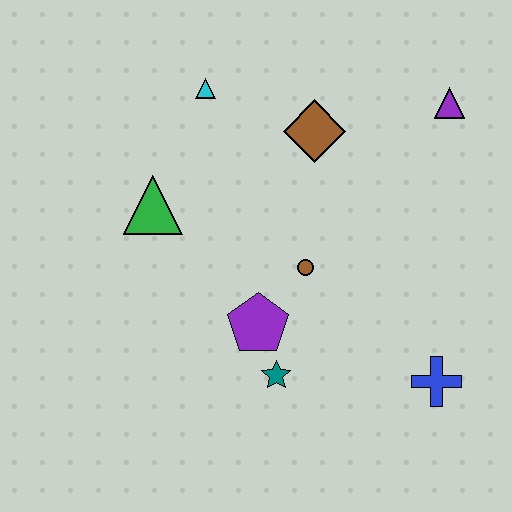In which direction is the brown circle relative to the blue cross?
The brown circle is to the left of the blue cross.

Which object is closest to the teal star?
The purple pentagon is closest to the teal star.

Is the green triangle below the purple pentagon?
No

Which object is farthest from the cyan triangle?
The blue cross is farthest from the cyan triangle.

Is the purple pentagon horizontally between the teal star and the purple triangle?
No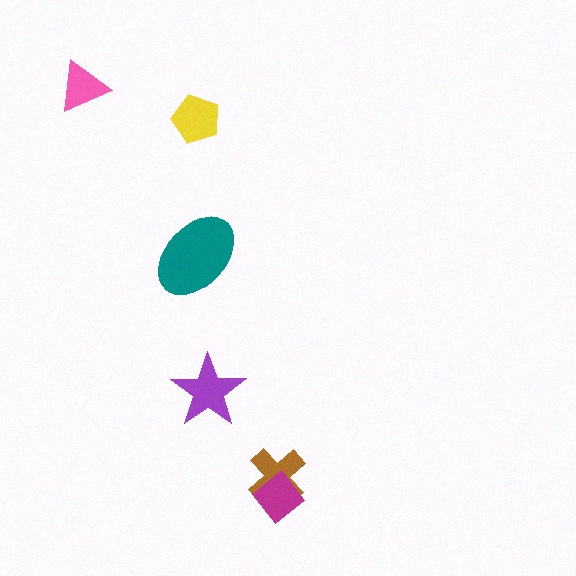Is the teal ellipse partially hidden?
No, no other shape covers it.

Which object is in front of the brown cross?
The magenta diamond is in front of the brown cross.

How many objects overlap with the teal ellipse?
0 objects overlap with the teal ellipse.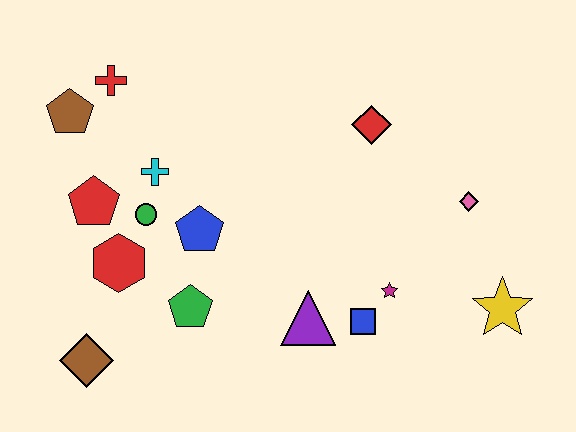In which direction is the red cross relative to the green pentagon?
The red cross is above the green pentagon.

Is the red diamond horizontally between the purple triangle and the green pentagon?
No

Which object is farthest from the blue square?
The brown pentagon is farthest from the blue square.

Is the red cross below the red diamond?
No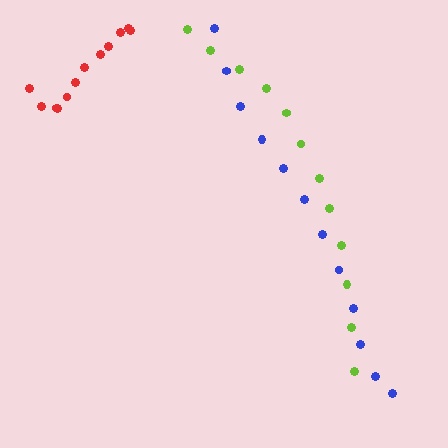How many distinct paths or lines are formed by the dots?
There are 3 distinct paths.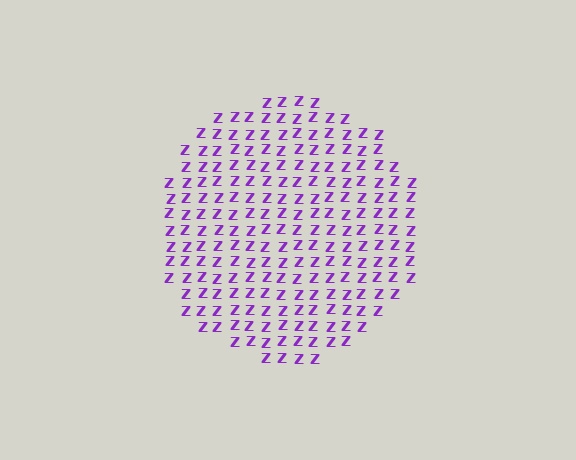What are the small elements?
The small elements are letter Z's.